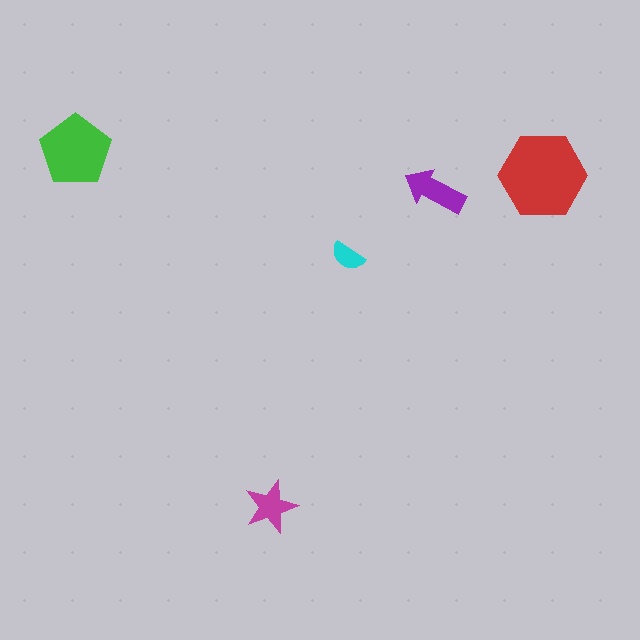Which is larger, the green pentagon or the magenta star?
The green pentagon.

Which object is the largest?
The red hexagon.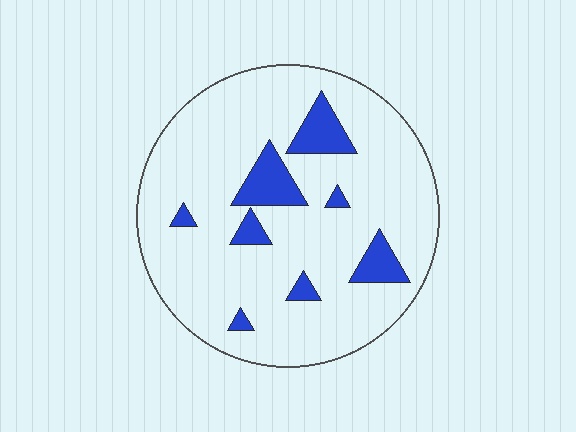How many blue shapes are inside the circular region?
8.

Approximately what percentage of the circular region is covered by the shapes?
Approximately 15%.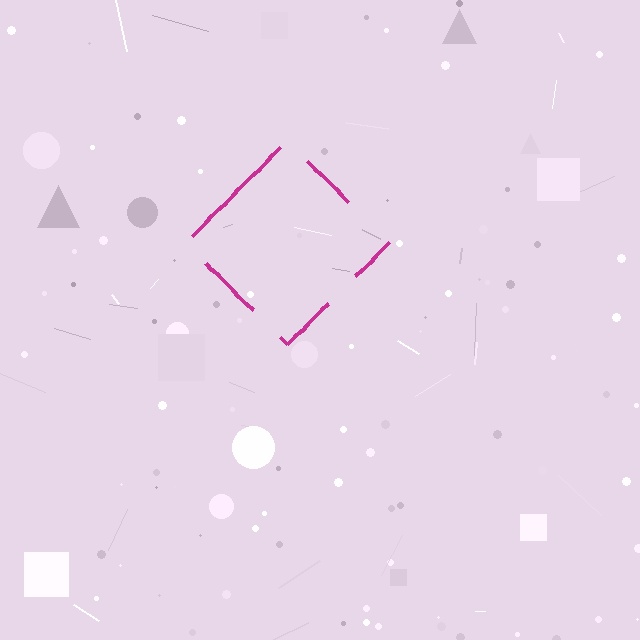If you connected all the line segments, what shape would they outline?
They would outline a diamond.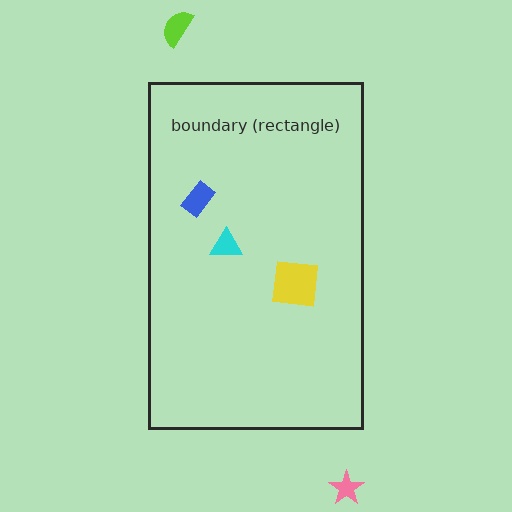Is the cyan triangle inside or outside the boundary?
Inside.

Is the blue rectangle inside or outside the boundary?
Inside.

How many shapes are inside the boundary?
3 inside, 2 outside.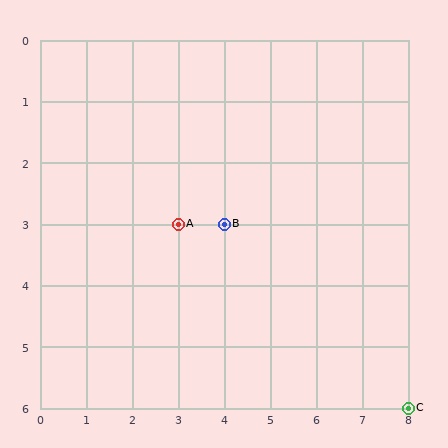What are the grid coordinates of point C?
Point C is at grid coordinates (8, 6).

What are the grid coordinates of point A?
Point A is at grid coordinates (3, 3).